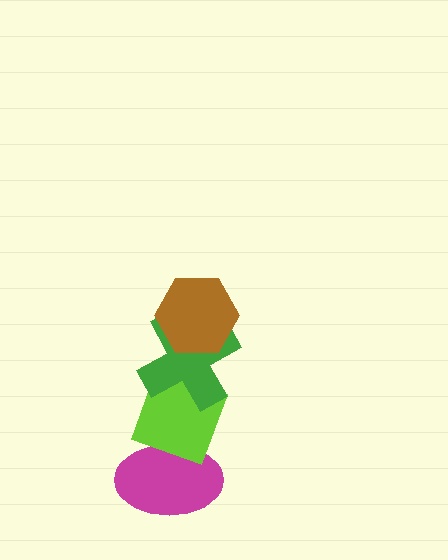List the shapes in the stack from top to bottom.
From top to bottom: the brown hexagon, the green cross, the lime diamond, the magenta ellipse.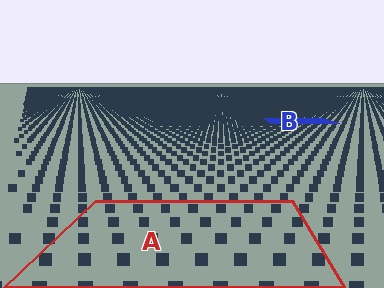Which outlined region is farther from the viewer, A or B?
Region B is farther from the viewer — the texture elements inside it appear smaller and more densely packed.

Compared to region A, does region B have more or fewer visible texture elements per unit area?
Region B has more texture elements per unit area — they are packed more densely because it is farther away.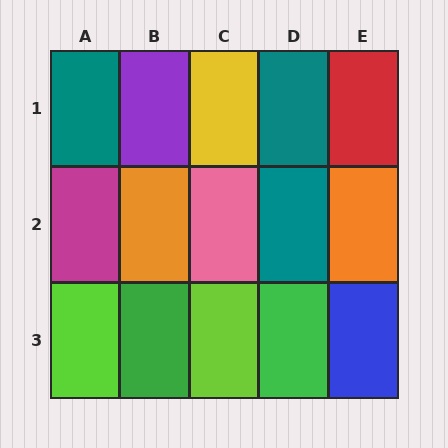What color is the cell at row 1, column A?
Teal.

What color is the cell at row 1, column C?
Yellow.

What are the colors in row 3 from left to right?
Lime, green, lime, green, blue.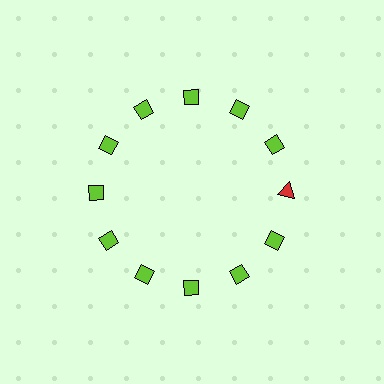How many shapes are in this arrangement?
There are 12 shapes arranged in a ring pattern.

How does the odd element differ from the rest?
It differs in both color (red instead of lime) and shape (triangle instead of diamond).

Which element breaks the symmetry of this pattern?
The red triangle at roughly the 3 o'clock position breaks the symmetry. All other shapes are lime diamonds.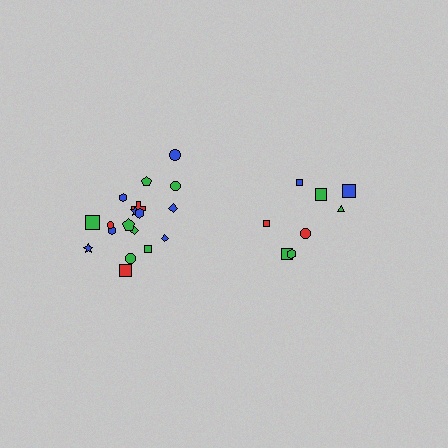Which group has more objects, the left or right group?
The left group.